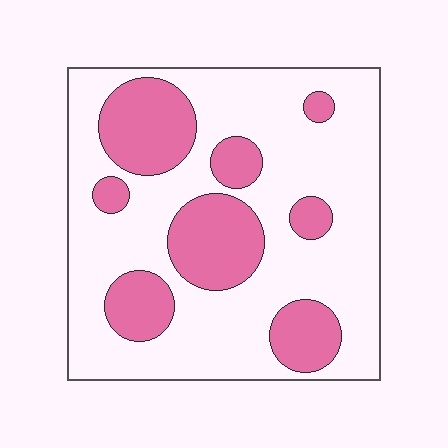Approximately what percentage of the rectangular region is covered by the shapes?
Approximately 30%.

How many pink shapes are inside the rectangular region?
8.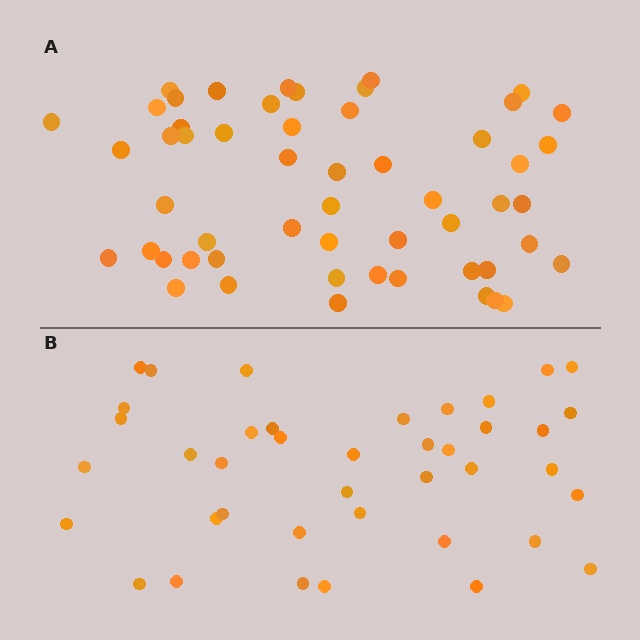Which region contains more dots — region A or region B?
Region A (the top region) has more dots.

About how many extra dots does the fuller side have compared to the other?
Region A has approximately 15 more dots than region B.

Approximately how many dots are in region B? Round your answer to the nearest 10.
About 40 dots.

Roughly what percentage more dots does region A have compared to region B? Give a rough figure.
About 35% more.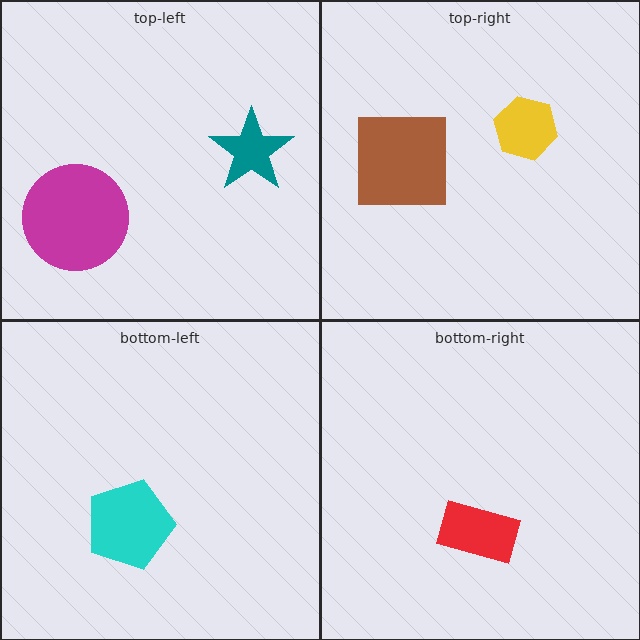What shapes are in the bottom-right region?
The red rectangle.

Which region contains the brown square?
The top-right region.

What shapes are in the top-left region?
The teal star, the magenta circle.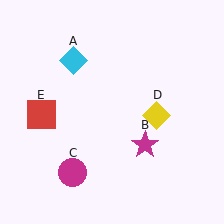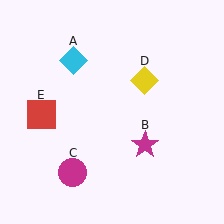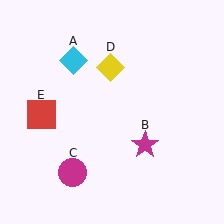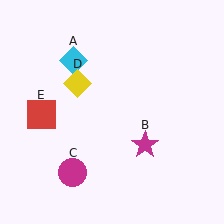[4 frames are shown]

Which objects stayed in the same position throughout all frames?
Cyan diamond (object A) and magenta star (object B) and magenta circle (object C) and red square (object E) remained stationary.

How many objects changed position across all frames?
1 object changed position: yellow diamond (object D).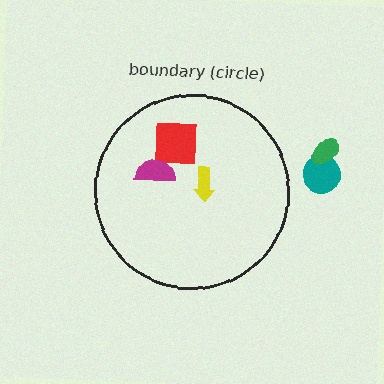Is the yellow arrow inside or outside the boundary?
Inside.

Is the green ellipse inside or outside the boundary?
Outside.